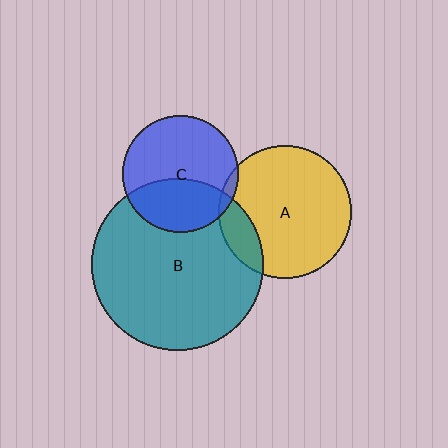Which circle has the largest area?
Circle B (teal).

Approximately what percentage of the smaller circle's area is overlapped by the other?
Approximately 40%.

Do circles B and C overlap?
Yes.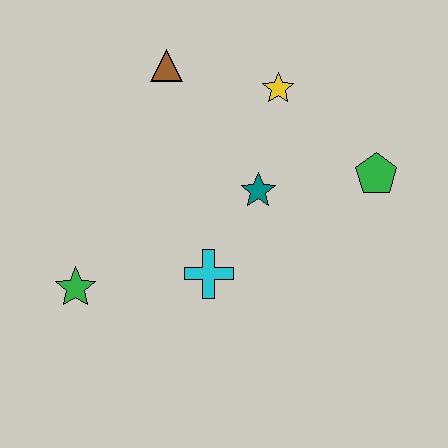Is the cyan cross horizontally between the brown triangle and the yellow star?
Yes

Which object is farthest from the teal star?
The green star is farthest from the teal star.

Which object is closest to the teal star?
The cyan cross is closest to the teal star.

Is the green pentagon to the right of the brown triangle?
Yes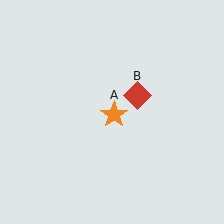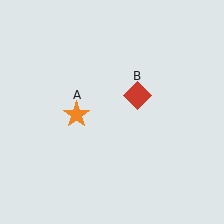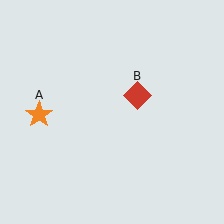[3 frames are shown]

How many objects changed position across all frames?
1 object changed position: orange star (object A).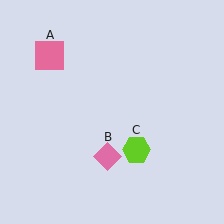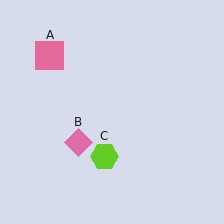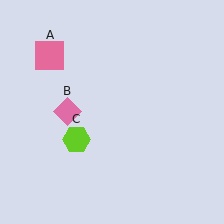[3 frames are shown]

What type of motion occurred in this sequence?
The pink diamond (object B), lime hexagon (object C) rotated clockwise around the center of the scene.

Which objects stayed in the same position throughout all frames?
Pink square (object A) remained stationary.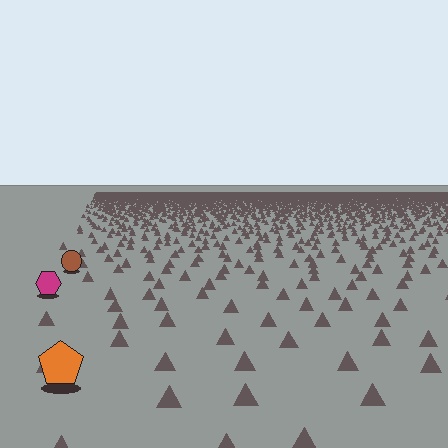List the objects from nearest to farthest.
From nearest to farthest: the orange pentagon, the magenta hexagon, the brown circle.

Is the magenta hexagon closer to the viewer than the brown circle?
Yes. The magenta hexagon is closer — you can tell from the texture gradient: the ground texture is coarser near it.